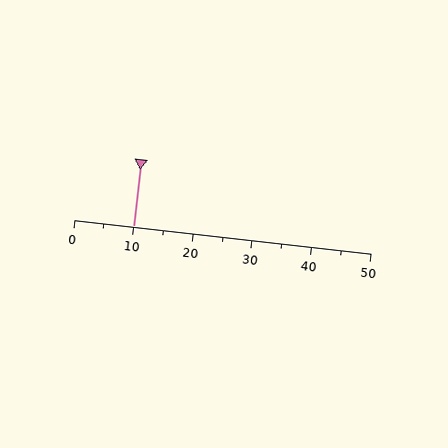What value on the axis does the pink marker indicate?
The marker indicates approximately 10.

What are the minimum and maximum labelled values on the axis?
The axis runs from 0 to 50.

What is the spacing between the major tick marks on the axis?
The major ticks are spaced 10 apart.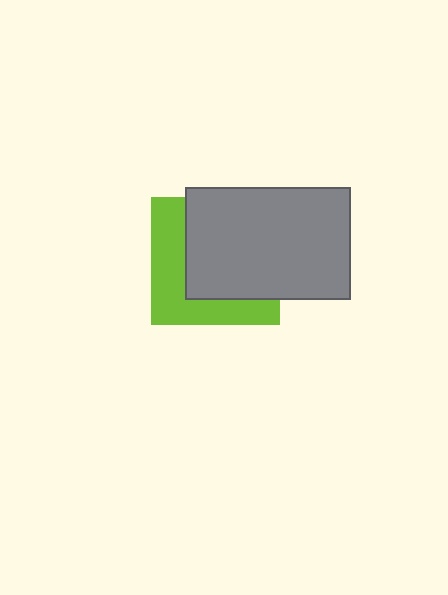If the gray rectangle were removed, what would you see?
You would see the complete lime square.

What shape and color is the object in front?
The object in front is a gray rectangle.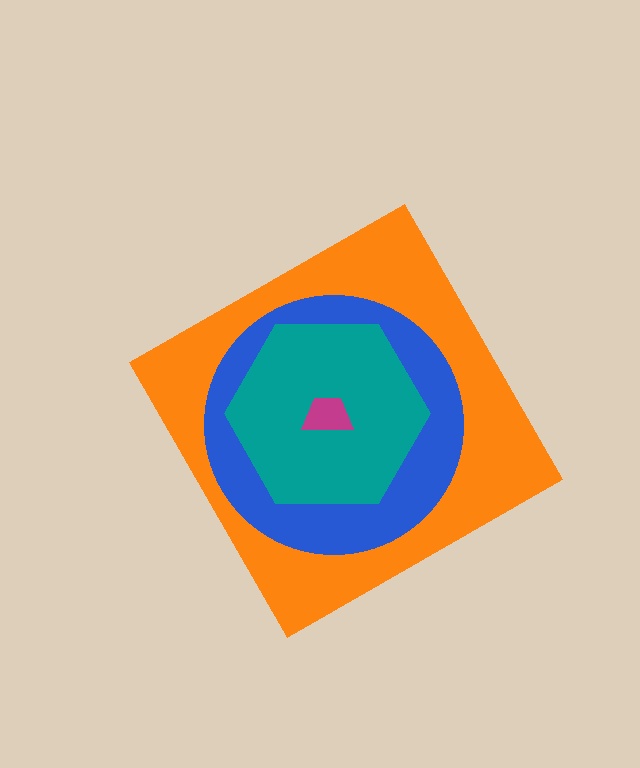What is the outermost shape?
The orange diamond.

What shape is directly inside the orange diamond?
The blue circle.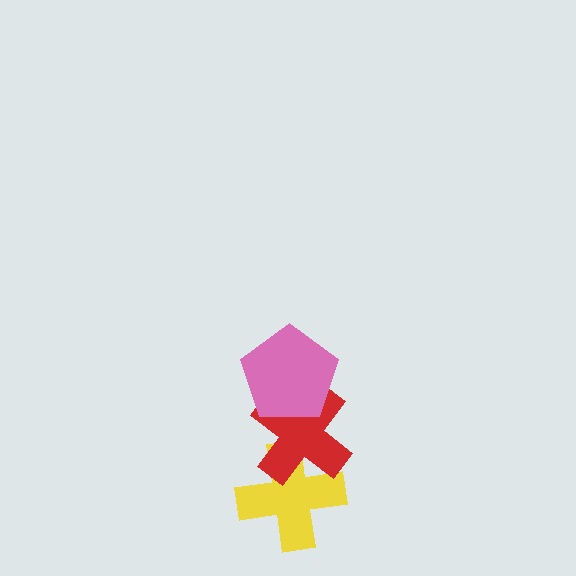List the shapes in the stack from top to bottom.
From top to bottom: the pink pentagon, the red cross, the yellow cross.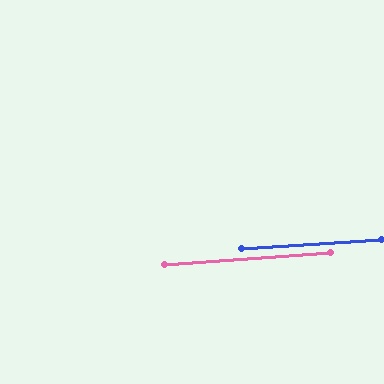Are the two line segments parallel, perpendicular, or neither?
Parallel — their directions differ by only 0.3°.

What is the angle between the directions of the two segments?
Approximately 0 degrees.